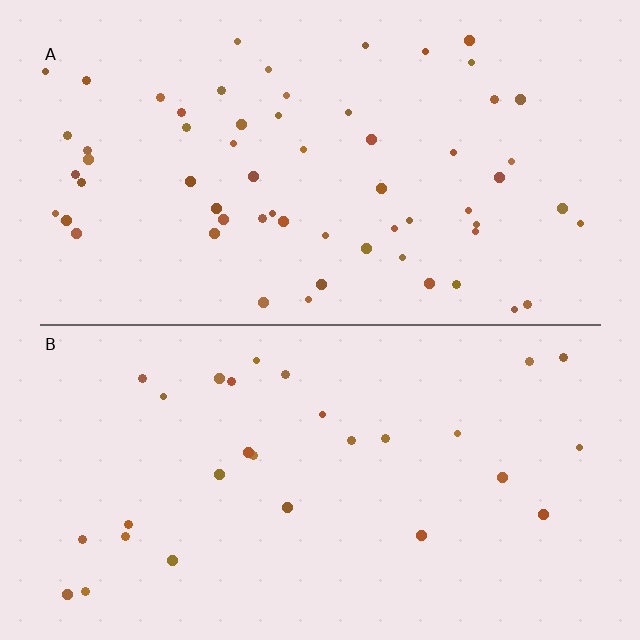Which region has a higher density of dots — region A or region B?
A (the top).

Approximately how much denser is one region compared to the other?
Approximately 2.2× — region A over region B.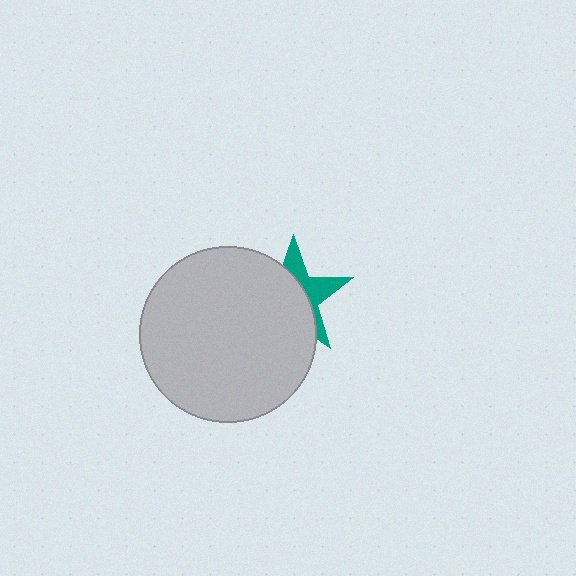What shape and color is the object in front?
The object in front is a light gray circle.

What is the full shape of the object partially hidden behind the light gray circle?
The partially hidden object is a teal star.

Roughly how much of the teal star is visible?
A small part of it is visible (roughly 36%).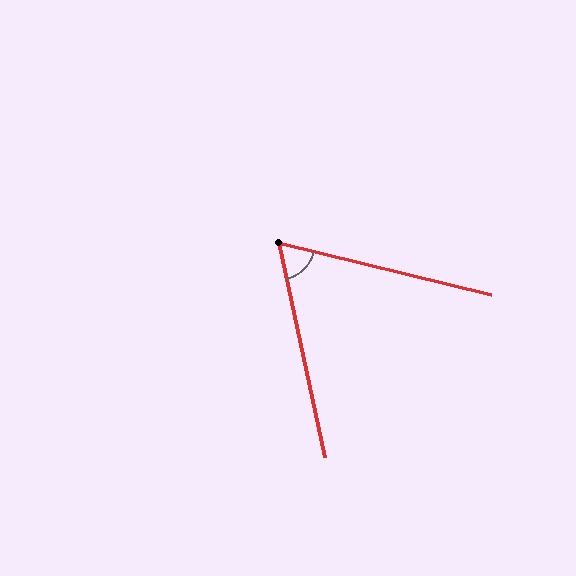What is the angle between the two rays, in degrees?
Approximately 64 degrees.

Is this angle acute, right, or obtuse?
It is acute.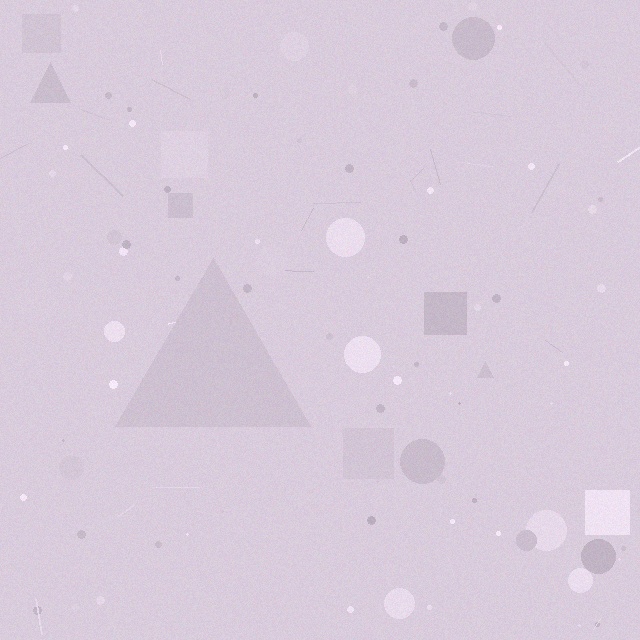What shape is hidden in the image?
A triangle is hidden in the image.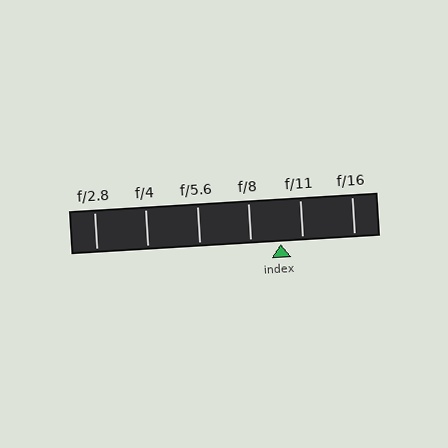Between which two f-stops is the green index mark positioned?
The index mark is between f/8 and f/11.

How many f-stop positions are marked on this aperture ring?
There are 6 f-stop positions marked.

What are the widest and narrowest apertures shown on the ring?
The widest aperture shown is f/2.8 and the narrowest is f/16.